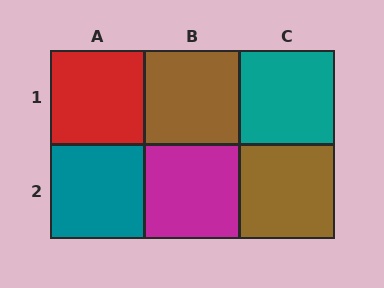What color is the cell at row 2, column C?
Brown.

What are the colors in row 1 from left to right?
Red, brown, teal.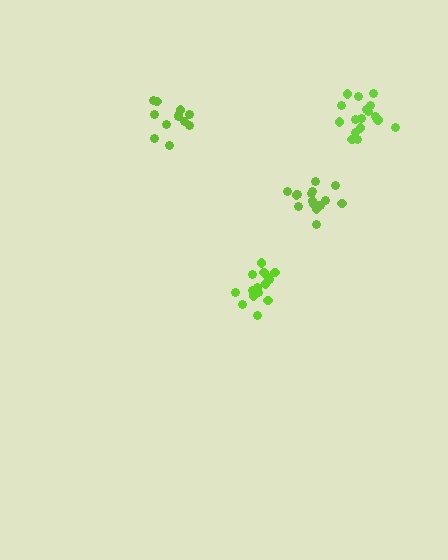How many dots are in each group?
Group 1: 16 dots, Group 2: 12 dots, Group 3: 15 dots, Group 4: 17 dots (60 total).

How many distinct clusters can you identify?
There are 4 distinct clusters.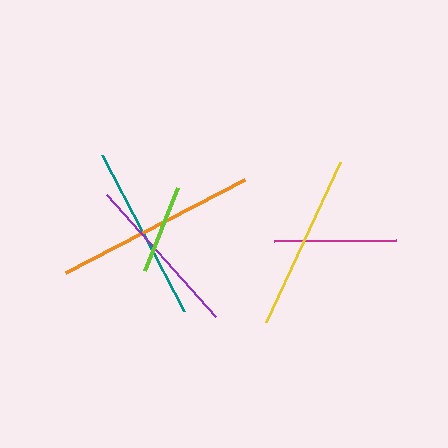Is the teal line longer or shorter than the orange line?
The orange line is longer than the teal line.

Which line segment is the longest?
The orange line is the longest at approximately 202 pixels.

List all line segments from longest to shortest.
From longest to shortest: orange, teal, yellow, purple, magenta, lime.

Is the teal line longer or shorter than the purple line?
The teal line is longer than the purple line.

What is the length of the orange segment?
The orange segment is approximately 202 pixels long.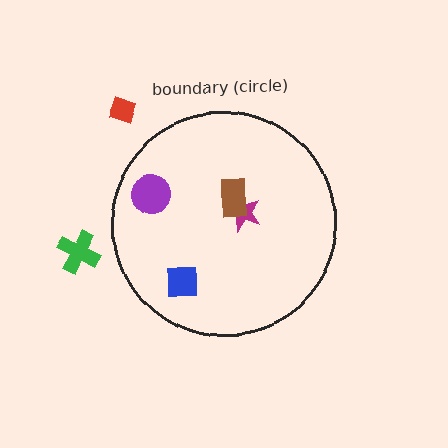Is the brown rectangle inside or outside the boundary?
Inside.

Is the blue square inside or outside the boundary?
Inside.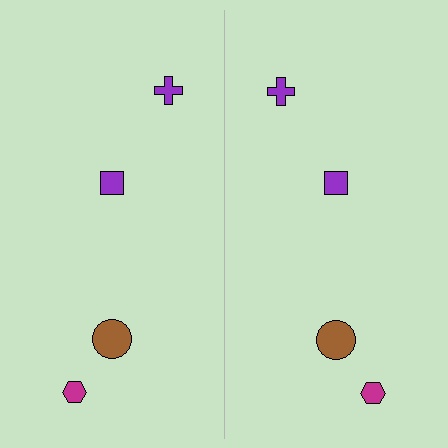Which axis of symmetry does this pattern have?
The pattern has a vertical axis of symmetry running through the center of the image.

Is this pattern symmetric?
Yes, this pattern has bilateral (reflection) symmetry.